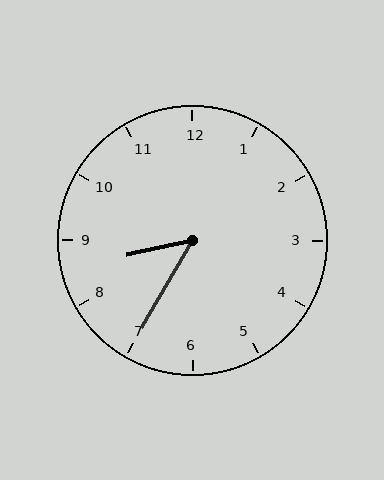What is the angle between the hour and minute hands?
Approximately 48 degrees.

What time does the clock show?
8:35.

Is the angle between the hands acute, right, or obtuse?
It is acute.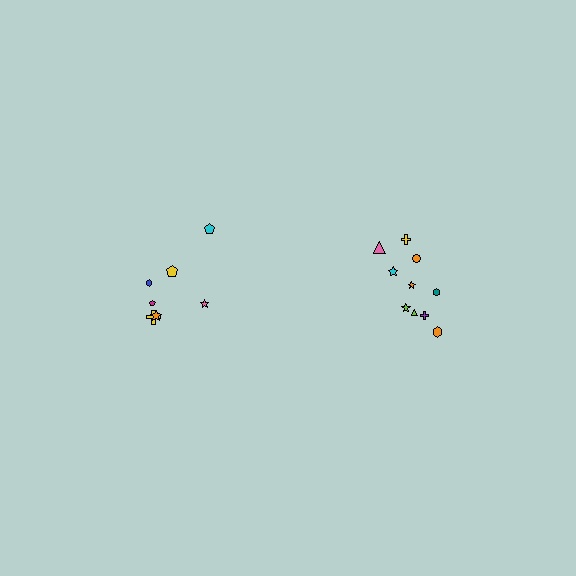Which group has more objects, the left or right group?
The right group.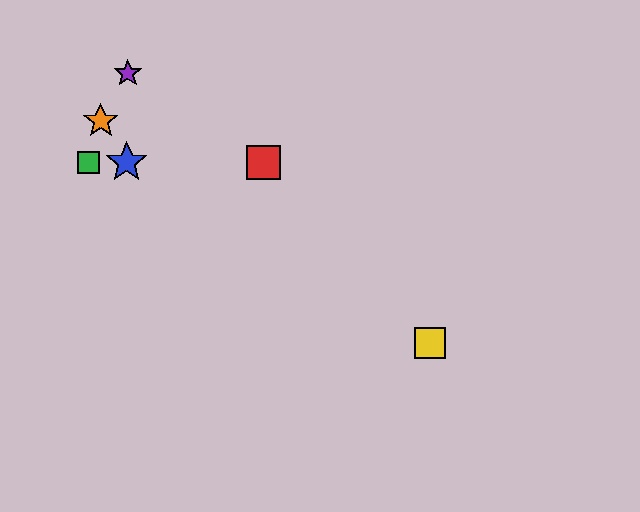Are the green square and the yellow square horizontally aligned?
No, the green square is at y≈162 and the yellow square is at y≈343.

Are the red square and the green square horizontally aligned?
Yes, both are at y≈162.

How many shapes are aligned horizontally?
3 shapes (the red square, the blue star, the green square) are aligned horizontally.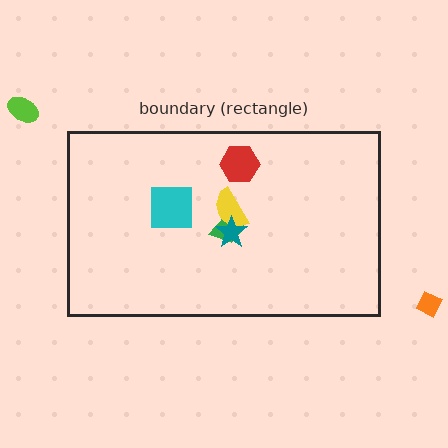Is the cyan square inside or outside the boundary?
Inside.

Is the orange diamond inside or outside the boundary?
Outside.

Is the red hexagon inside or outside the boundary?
Inside.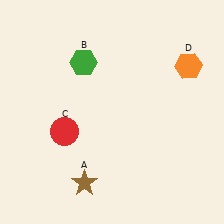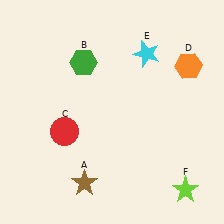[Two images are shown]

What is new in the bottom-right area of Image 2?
A lime star (F) was added in the bottom-right area of Image 2.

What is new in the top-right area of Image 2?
A cyan star (E) was added in the top-right area of Image 2.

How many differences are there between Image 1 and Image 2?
There are 2 differences between the two images.